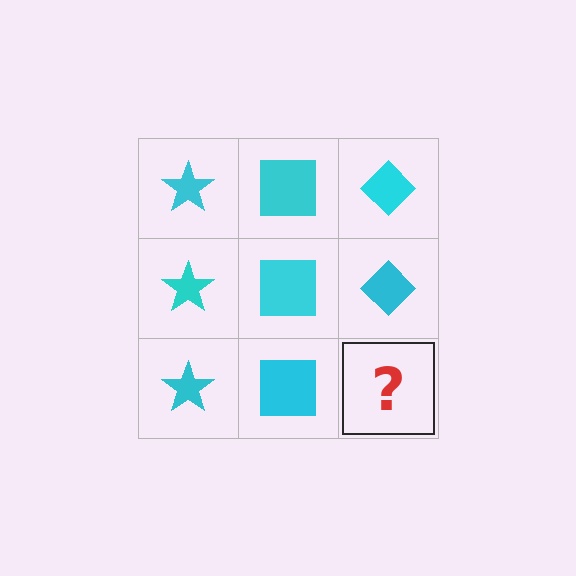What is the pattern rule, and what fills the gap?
The rule is that each column has a consistent shape. The gap should be filled with a cyan diamond.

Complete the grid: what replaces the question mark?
The question mark should be replaced with a cyan diamond.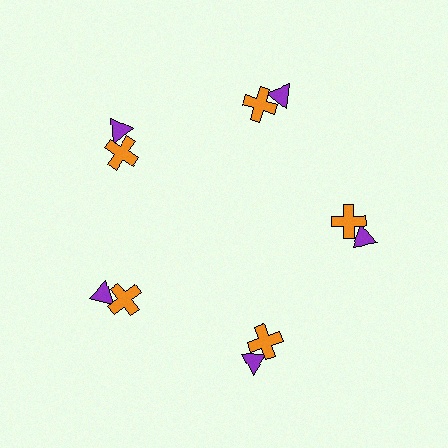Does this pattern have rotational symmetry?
Yes, this pattern has 5-fold rotational symmetry. It looks the same after rotating 72 degrees around the center.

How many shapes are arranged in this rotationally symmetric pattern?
There are 10 shapes, arranged in 5 groups of 2.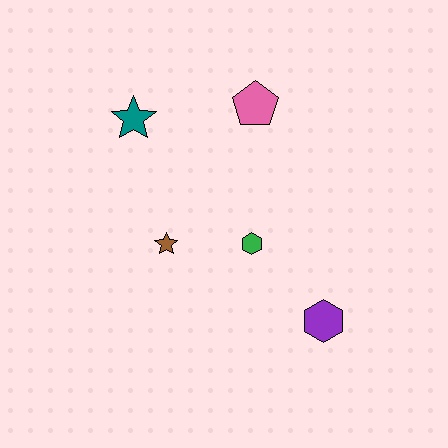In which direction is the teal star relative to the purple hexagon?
The teal star is above the purple hexagon.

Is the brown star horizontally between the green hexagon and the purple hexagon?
No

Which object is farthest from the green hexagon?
The teal star is farthest from the green hexagon.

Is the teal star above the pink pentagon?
No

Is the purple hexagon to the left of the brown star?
No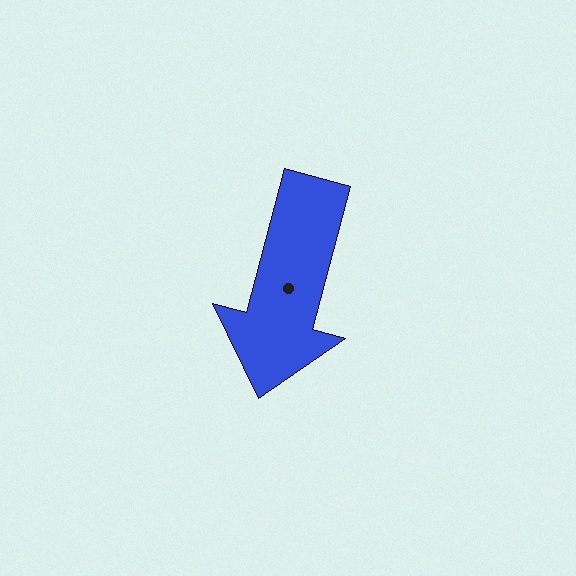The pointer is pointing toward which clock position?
Roughly 6 o'clock.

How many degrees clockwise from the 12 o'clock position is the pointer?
Approximately 195 degrees.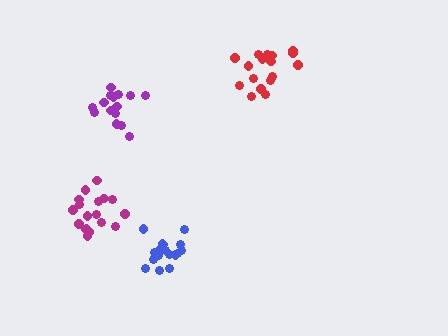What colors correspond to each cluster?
The clusters are colored: magenta, red, purple, blue.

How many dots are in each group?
Group 1: 18 dots, Group 2: 18 dots, Group 3: 15 dots, Group 4: 18 dots (69 total).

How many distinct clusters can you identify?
There are 4 distinct clusters.